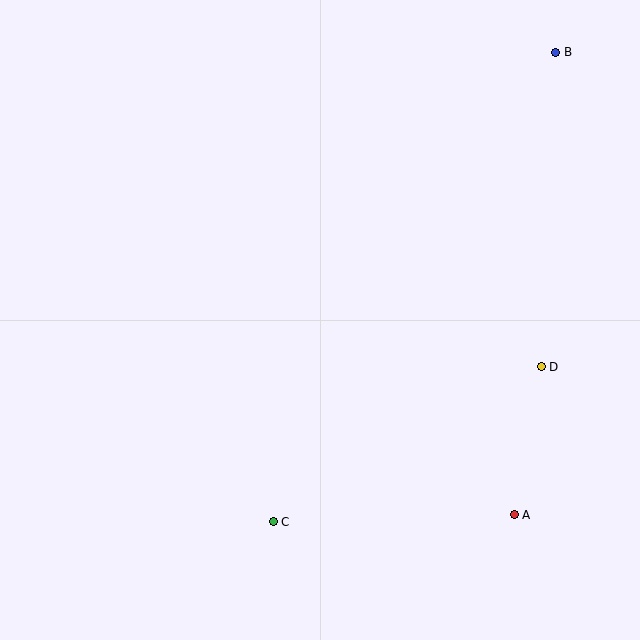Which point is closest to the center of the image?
Point C at (273, 522) is closest to the center.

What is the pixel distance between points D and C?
The distance between D and C is 310 pixels.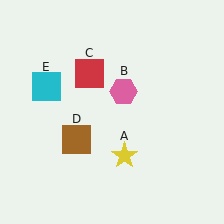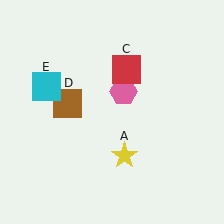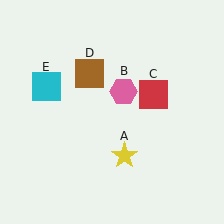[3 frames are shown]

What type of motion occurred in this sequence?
The red square (object C), brown square (object D) rotated clockwise around the center of the scene.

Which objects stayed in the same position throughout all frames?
Yellow star (object A) and pink hexagon (object B) and cyan square (object E) remained stationary.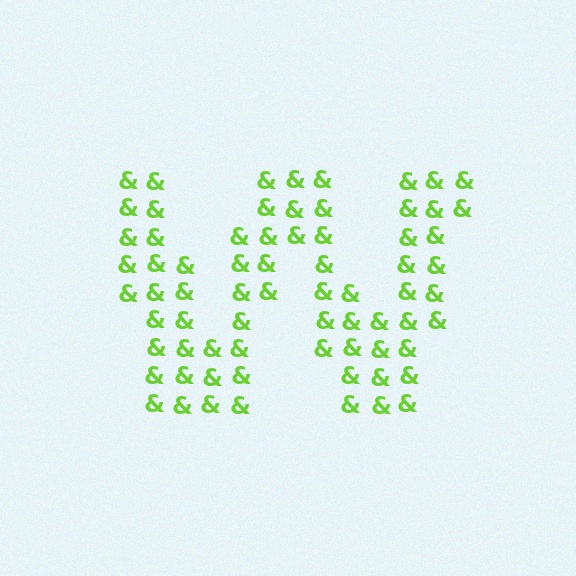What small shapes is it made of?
It is made of small ampersands.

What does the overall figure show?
The overall figure shows the letter W.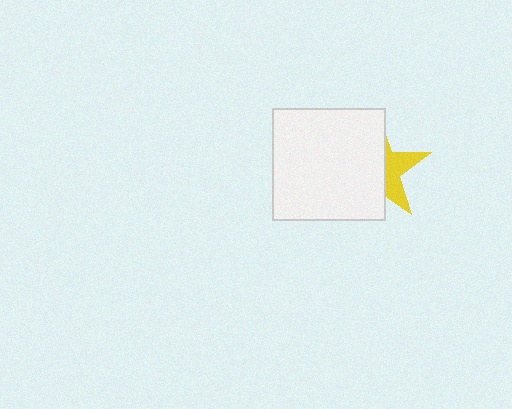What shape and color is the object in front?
The object in front is a white square.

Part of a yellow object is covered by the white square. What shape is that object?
It is a star.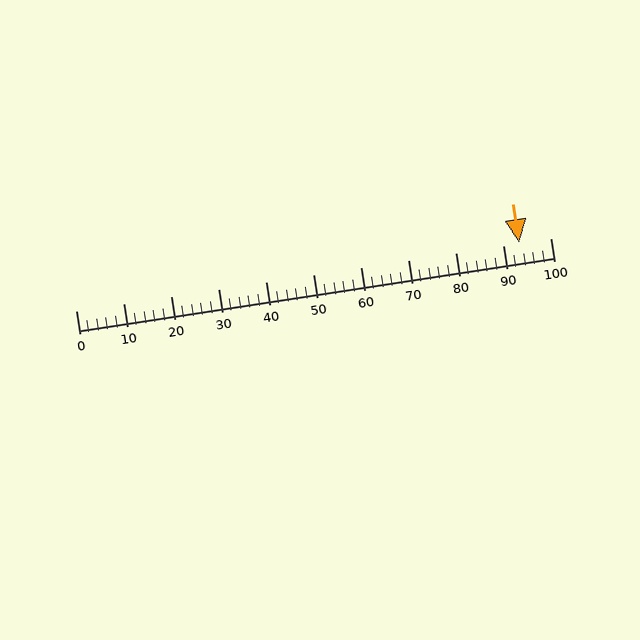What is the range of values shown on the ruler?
The ruler shows values from 0 to 100.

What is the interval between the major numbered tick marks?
The major tick marks are spaced 10 units apart.